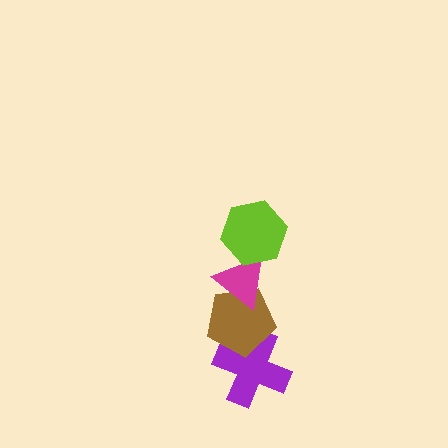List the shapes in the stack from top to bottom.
From top to bottom: the lime hexagon, the magenta triangle, the brown pentagon, the purple cross.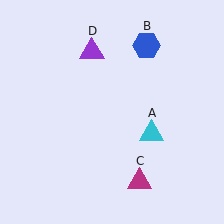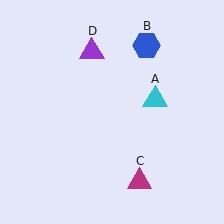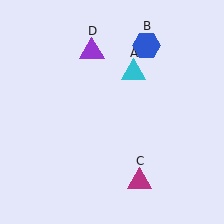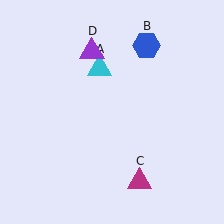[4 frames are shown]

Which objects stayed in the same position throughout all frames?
Blue hexagon (object B) and magenta triangle (object C) and purple triangle (object D) remained stationary.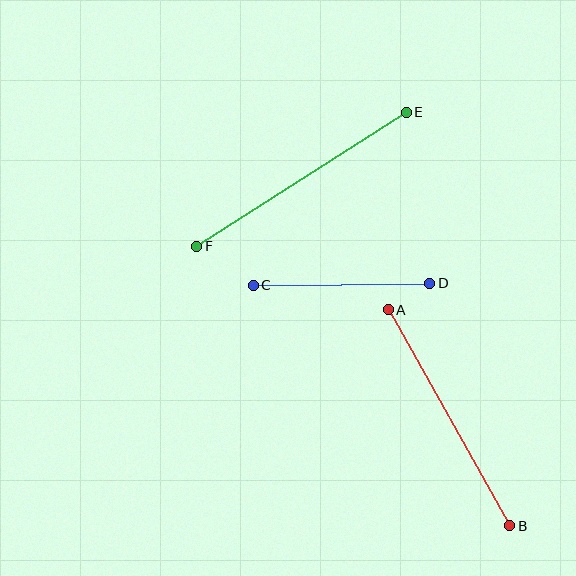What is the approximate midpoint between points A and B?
The midpoint is at approximately (449, 418) pixels.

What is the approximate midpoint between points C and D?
The midpoint is at approximately (342, 284) pixels.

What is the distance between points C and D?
The distance is approximately 176 pixels.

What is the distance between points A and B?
The distance is approximately 248 pixels.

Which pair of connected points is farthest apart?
Points E and F are farthest apart.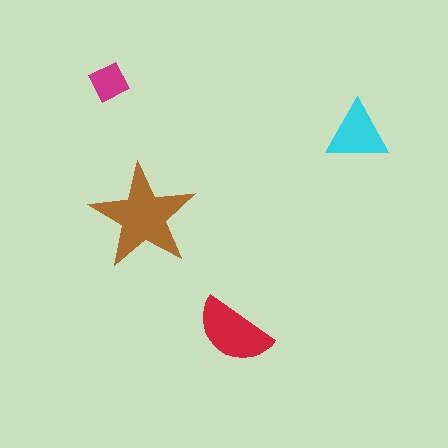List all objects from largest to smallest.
The brown star, the red semicircle, the cyan triangle, the magenta square.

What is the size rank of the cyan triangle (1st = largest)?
3rd.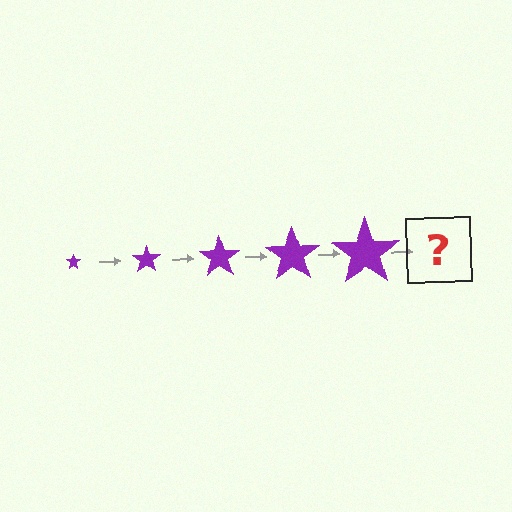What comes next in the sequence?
The next element should be a purple star, larger than the previous one.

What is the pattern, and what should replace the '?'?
The pattern is that the star gets progressively larger each step. The '?' should be a purple star, larger than the previous one.